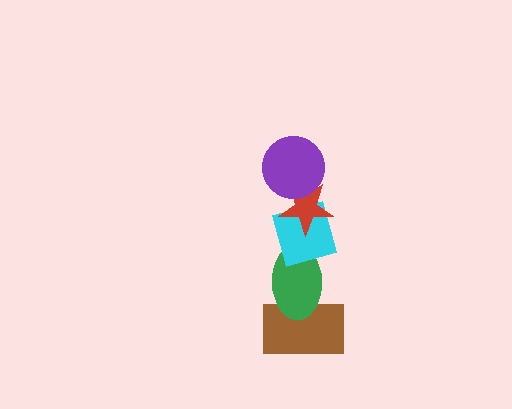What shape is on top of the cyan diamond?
The red star is on top of the cyan diamond.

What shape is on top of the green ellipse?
The cyan diamond is on top of the green ellipse.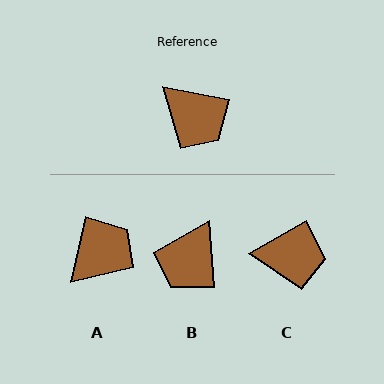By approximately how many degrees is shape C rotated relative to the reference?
Approximately 40 degrees counter-clockwise.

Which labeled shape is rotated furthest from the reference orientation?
A, about 87 degrees away.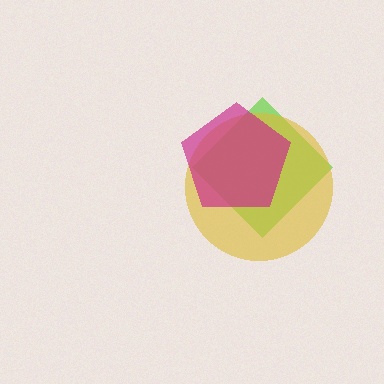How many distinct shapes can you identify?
There are 3 distinct shapes: a lime diamond, a yellow circle, a magenta pentagon.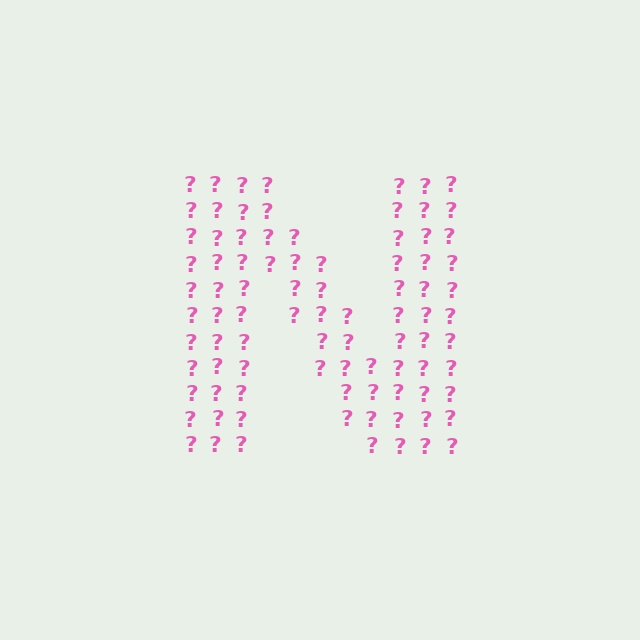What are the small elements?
The small elements are question marks.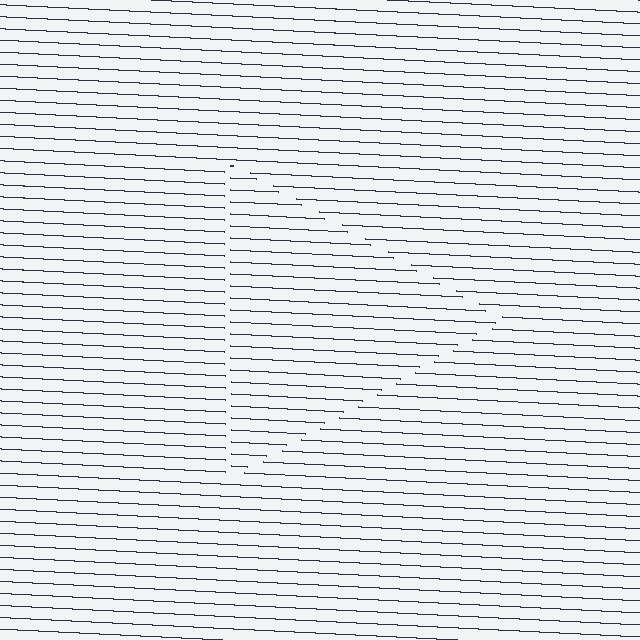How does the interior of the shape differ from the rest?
The interior of the shape contains the same grating, shifted by half a period — the contour is defined by the phase discontinuity where line-ends from the inner and outer gratings abut.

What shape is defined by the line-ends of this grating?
An illusory triangle. The interior of the shape contains the same grating, shifted by half a period — the contour is defined by the phase discontinuity where line-ends from the inner and outer gratings abut.